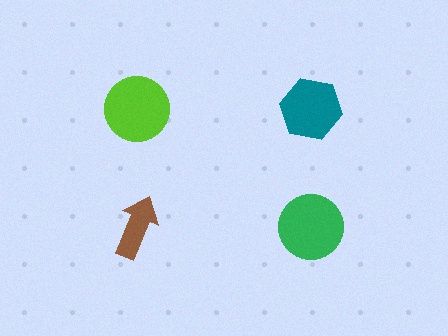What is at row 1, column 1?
A lime circle.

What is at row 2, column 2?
A green circle.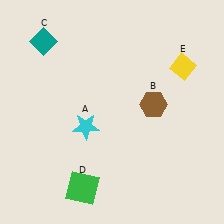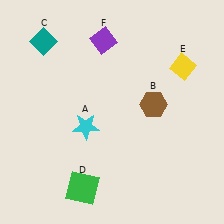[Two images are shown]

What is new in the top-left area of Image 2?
A purple diamond (F) was added in the top-left area of Image 2.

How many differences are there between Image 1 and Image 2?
There is 1 difference between the two images.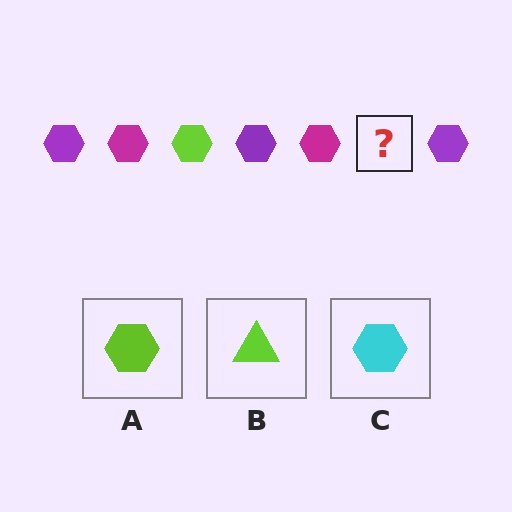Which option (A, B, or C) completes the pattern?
A.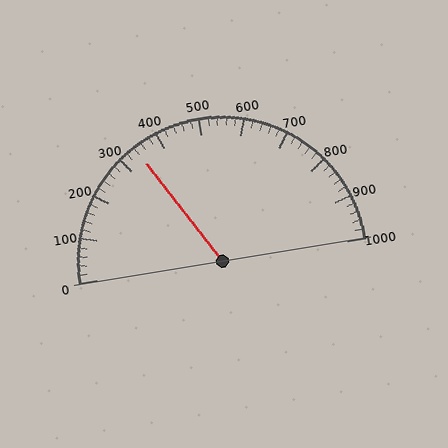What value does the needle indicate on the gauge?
The needle indicates approximately 340.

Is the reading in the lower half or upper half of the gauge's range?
The reading is in the lower half of the range (0 to 1000).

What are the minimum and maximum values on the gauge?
The gauge ranges from 0 to 1000.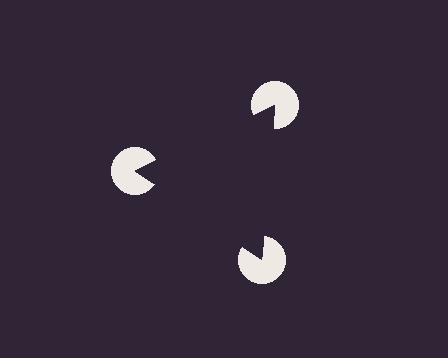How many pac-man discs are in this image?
There are 3 — one at each vertex of the illusory triangle.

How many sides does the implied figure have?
3 sides.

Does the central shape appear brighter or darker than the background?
It typically appears slightly darker than the background, even though no actual brightness change is drawn.